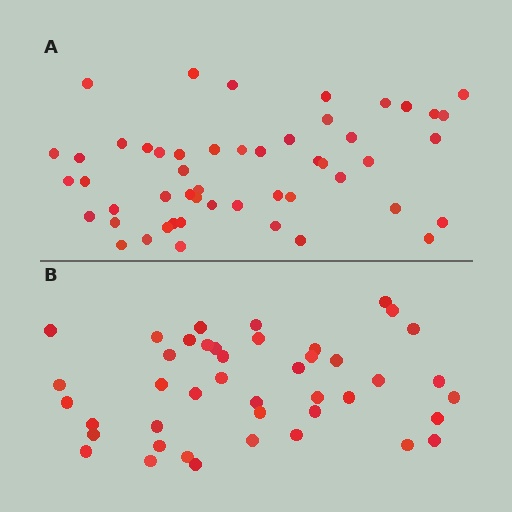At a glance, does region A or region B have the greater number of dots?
Region A (the top region) has more dots.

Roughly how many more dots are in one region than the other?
Region A has roughly 8 or so more dots than region B.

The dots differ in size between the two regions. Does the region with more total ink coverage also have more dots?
No. Region B has more total ink coverage because its dots are larger, but region A actually contains more individual dots. Total area can be misleading — the number of items is what matters here.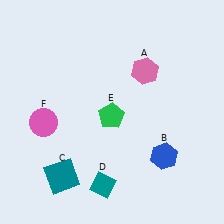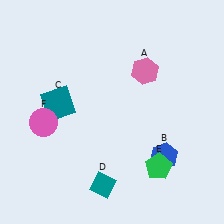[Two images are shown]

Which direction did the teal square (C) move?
The teal square (C) moved up.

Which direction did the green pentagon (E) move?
The green pentagon (E) moved down.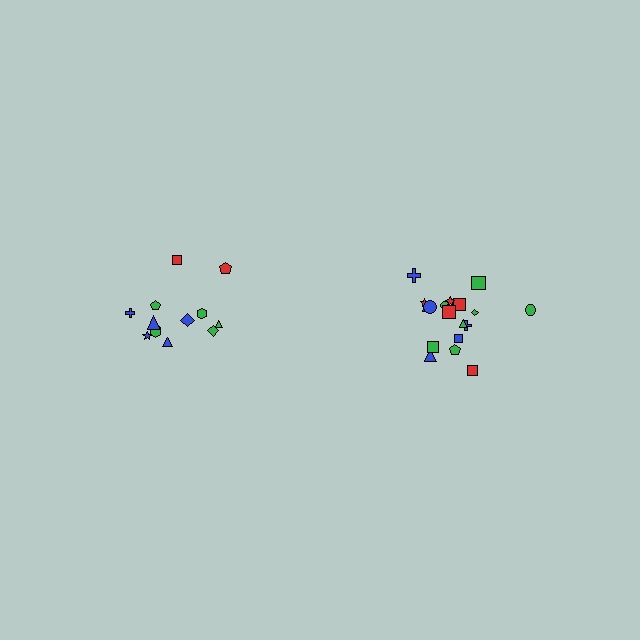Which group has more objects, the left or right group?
The right group.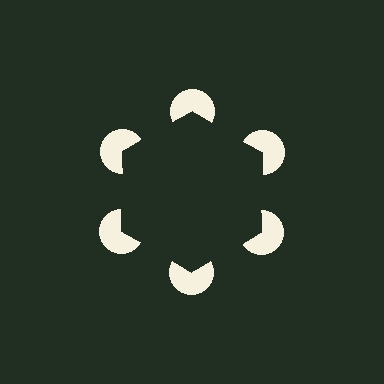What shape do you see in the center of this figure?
An illusory hexagon — its edges are inferred from the aligned wedge cuts in the pac-man discs, not physically drawn.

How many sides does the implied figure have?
6 sides.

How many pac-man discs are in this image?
There are 6 — one at each vertex of the illusory hexagon.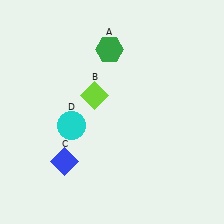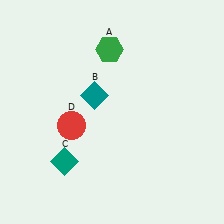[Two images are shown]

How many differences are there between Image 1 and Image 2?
There are 3 differences between the two images.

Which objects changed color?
B changed from lime to teal. C changed from blue to teal. D changed from cyan to red.